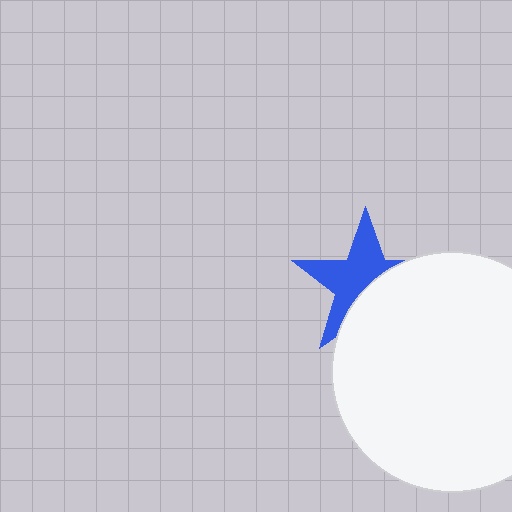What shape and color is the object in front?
The object in front is a white circle.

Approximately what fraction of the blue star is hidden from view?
Roughly 44% of the blue star is hidden behind the white circle.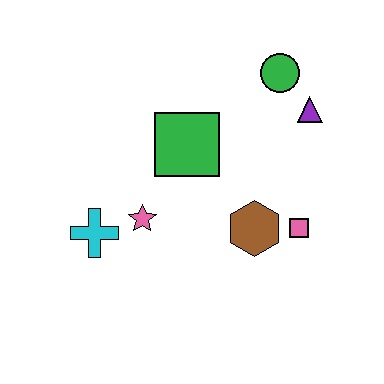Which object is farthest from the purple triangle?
The cyan cross is farthest from the purple triangle.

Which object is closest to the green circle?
The purple triangle is closest to the green circle.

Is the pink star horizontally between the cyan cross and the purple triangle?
Yes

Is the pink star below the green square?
Yes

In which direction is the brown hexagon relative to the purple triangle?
The brown hexagon is below the purple triangle.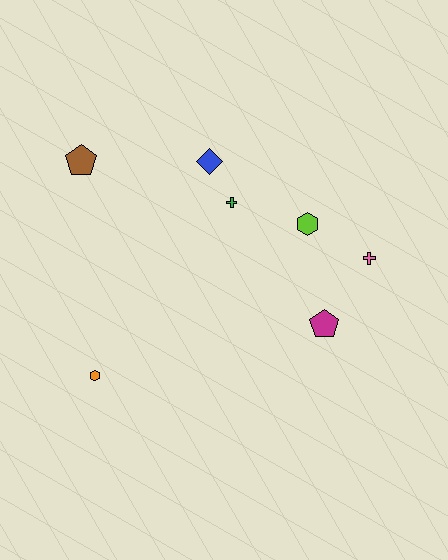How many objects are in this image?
There are 7 objects.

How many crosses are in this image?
There are 2 crosses.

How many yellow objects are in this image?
There are no yellow objects.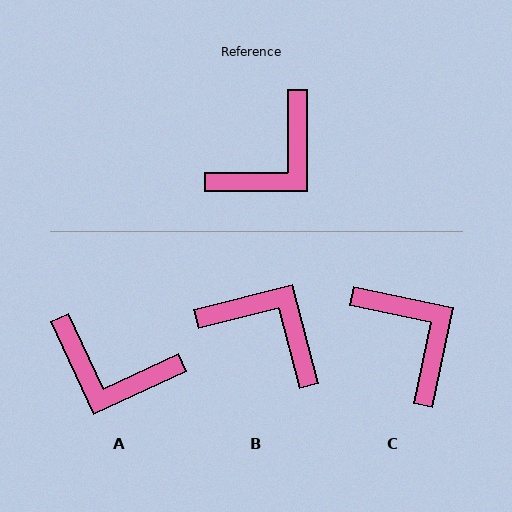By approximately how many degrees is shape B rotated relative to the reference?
Approximately 104 degrees counter-clockwise.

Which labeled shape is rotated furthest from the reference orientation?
B, about 104 degrees away.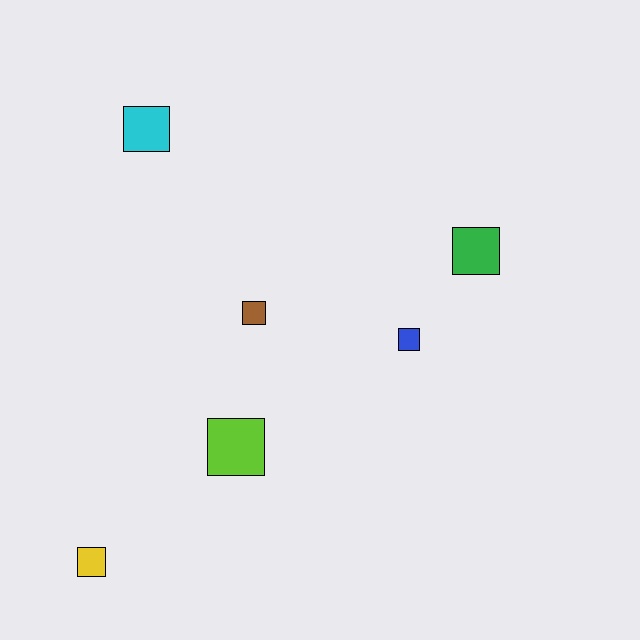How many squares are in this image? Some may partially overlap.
There are 6 squares.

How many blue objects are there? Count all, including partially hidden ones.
There is 1 blue object.